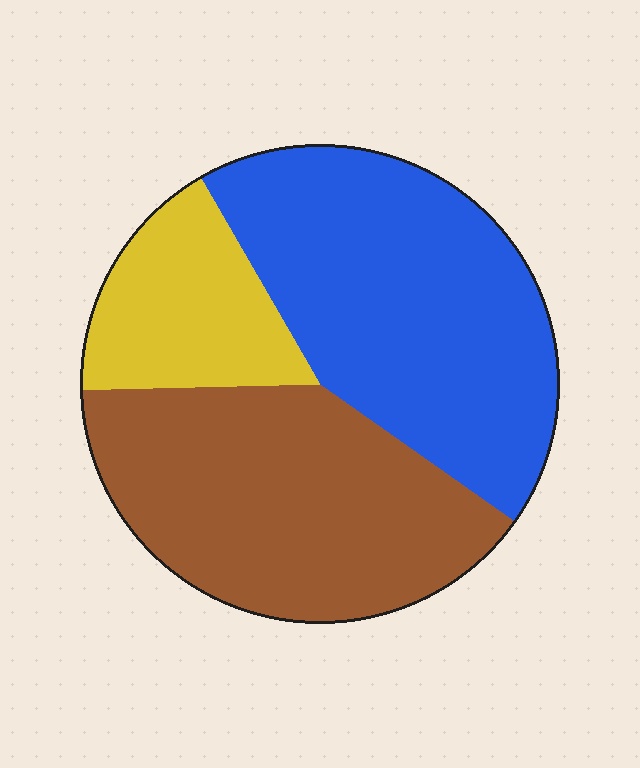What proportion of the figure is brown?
Brown covers 40% of the figure.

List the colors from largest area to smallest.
From largest to smallest: blue, brown, yellow.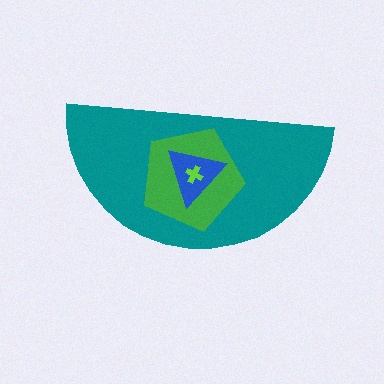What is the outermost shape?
The teal semicircle.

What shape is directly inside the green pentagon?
The blue triangle.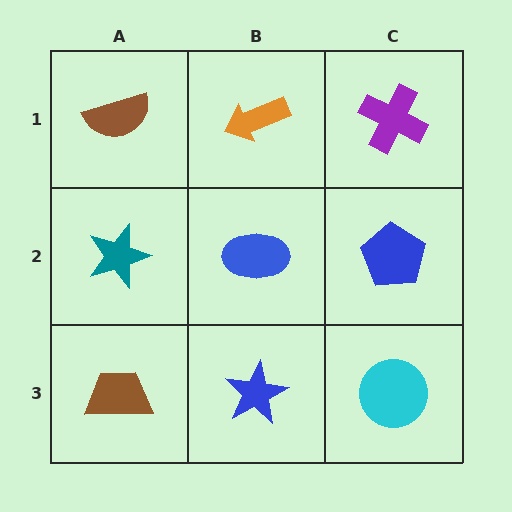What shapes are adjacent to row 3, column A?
A teal star (row 2, column A), a blue star (row 3, column B).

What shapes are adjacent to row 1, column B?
A blue ellipse (row 2, column B), a brown semicircle (row 1, column A), a purple cross (row 1, column C).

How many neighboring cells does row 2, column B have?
4.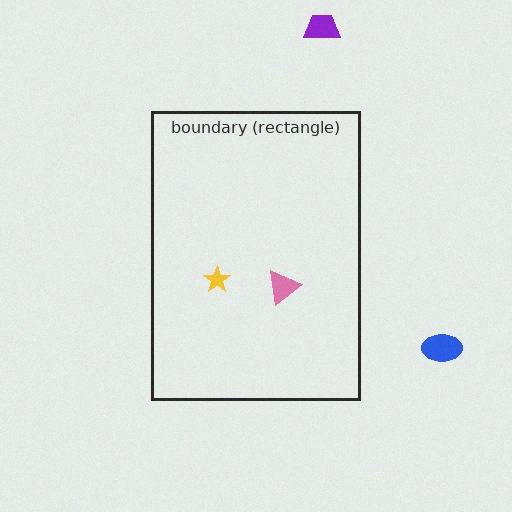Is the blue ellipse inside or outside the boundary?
Outside.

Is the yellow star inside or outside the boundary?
Inside.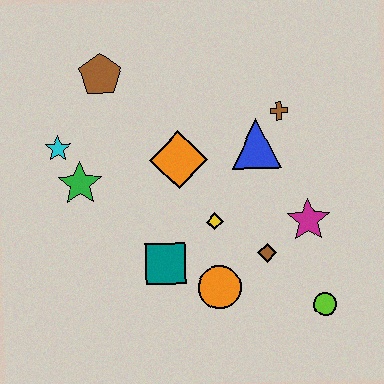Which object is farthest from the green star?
The lime circle is farthest from the green star.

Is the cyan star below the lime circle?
No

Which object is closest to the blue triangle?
The brown cross is closest to the blue triangle.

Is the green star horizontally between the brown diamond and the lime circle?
No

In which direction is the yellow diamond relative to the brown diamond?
The yellow diamond is to the left of the brown diamond.